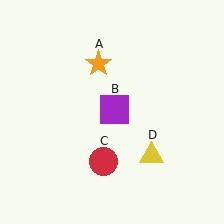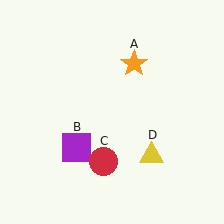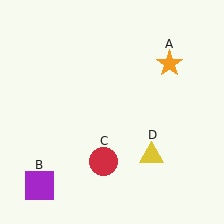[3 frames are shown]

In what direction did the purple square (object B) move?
The purple square (object B) moved down and to the left.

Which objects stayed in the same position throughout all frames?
Red circle (object C) and yellow triangle (object D) remained stationary.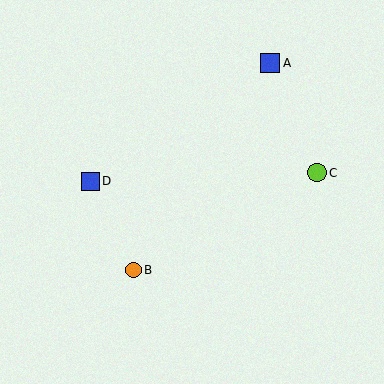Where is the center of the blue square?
The center of the blue square is at (270, 63).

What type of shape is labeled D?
Shape D is a blue square.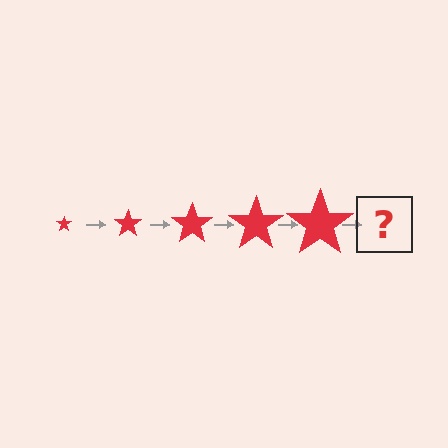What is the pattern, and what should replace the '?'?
The pattern is that the star gets progressively larger each step. The '?' should be a red star, larger than the previous one.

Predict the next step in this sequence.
The next step is a red star, larger than the previous one.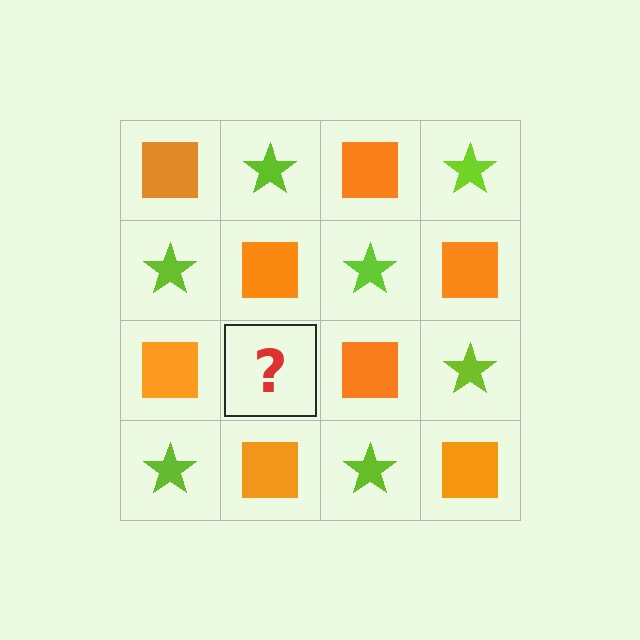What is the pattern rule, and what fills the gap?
The rule is that it alternates orange square and lime star in a checkerboard pattern. The gap should be filled with a lime star.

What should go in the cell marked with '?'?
The missing cell should contain a lime star.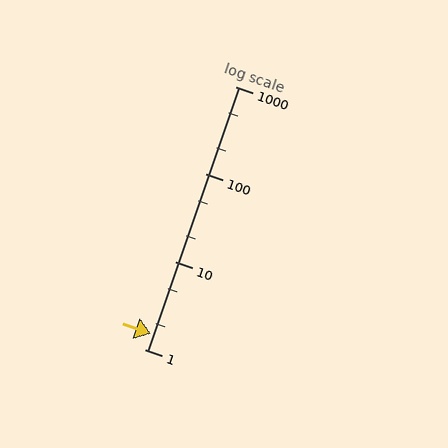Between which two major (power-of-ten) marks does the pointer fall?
The pointer is between 1 and 10.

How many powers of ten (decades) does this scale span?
The scale spans 3 decades, from 1 to 1000.